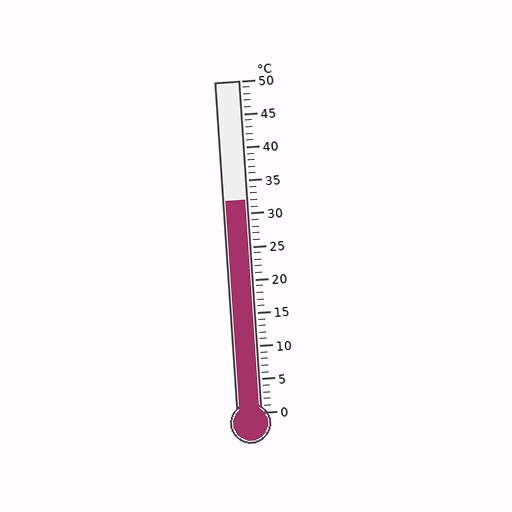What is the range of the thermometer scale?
The thermometer scale ranges from 0°C to 50°C.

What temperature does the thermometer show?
The thermometer shows approximately 32°C.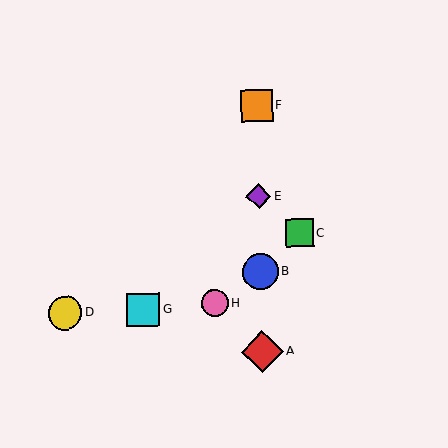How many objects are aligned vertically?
4 objects (A, B, E, F) are aligned vertically.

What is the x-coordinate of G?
Object G is at x≈143.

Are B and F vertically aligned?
Yes, both are at x≈260.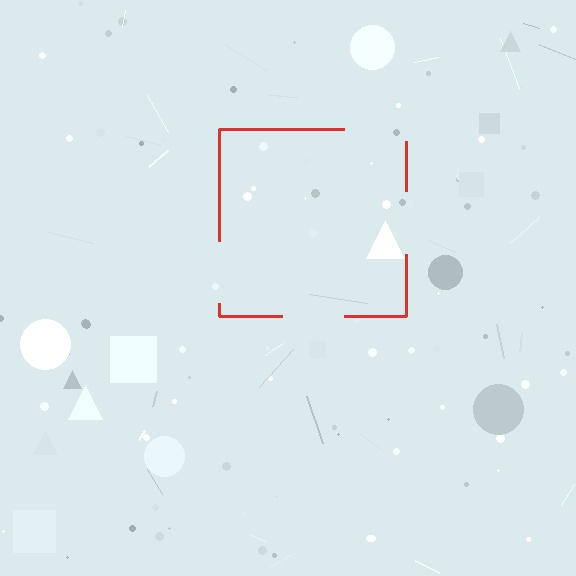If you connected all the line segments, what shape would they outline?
They would outline a square.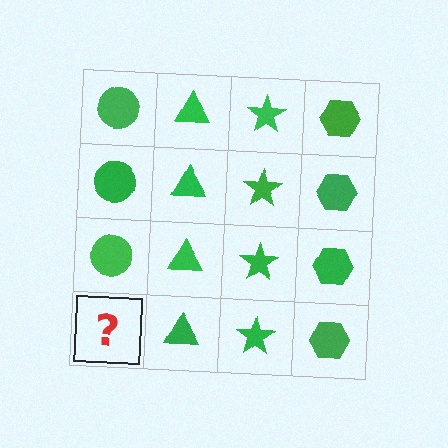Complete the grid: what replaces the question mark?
The question mark should be replaced with a green circle.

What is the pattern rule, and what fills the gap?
The rule is that each column has a consistent shape. The gap should be filled with a green circle.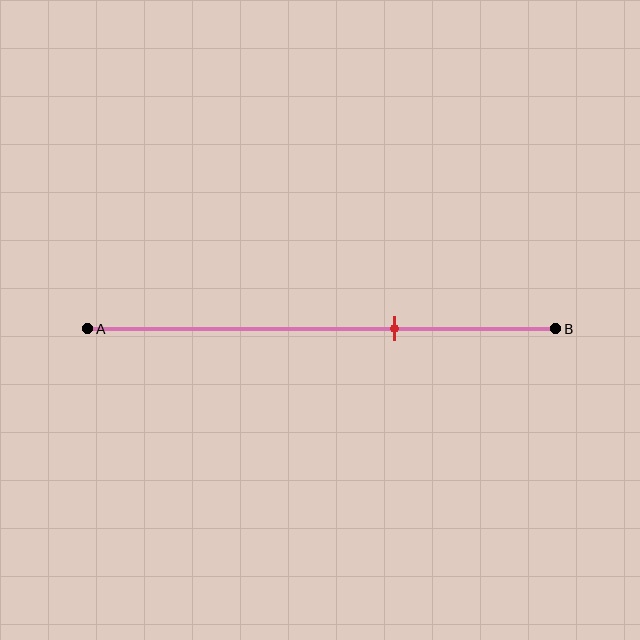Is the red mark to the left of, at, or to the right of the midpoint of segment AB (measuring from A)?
The red mark is to the right of the midpoint of segment AB.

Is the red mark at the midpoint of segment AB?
No, the mark is at about 65% from A, not at the 50% midpoint.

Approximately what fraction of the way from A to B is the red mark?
The red mark is approximately 65% of the way from A to B.